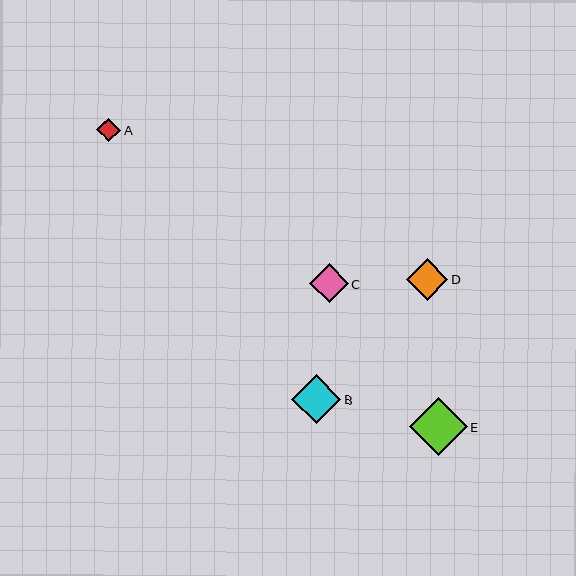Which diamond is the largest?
Diamond E is the largest with a size of approximately 58 pixels.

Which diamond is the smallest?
Diamond A is the smallest with a size of approximately 24 pixels.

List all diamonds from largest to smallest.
From largest to smallest: E, B, D, C, A.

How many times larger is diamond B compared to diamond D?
Diamond B is approximately 1.2 times the size of diamond D.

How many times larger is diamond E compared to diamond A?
Diamond E is approximately 2.4 times the size of diamond A.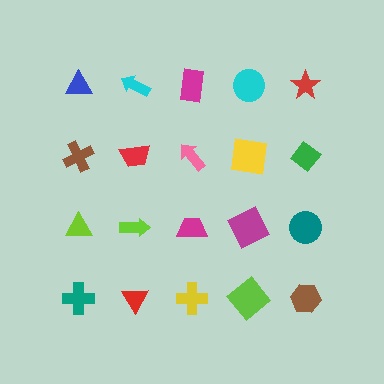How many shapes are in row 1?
5 shapes.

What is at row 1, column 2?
A cyan arrow.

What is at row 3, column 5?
A teal circle.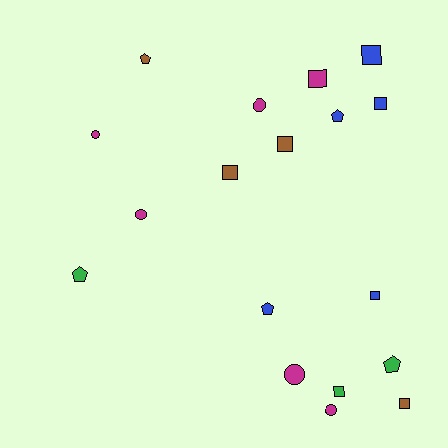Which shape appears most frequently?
Square, with 8 objects.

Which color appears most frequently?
Magenta, with 6 objects.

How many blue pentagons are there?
There are 2 blue pentagons.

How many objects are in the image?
There are 18 objects.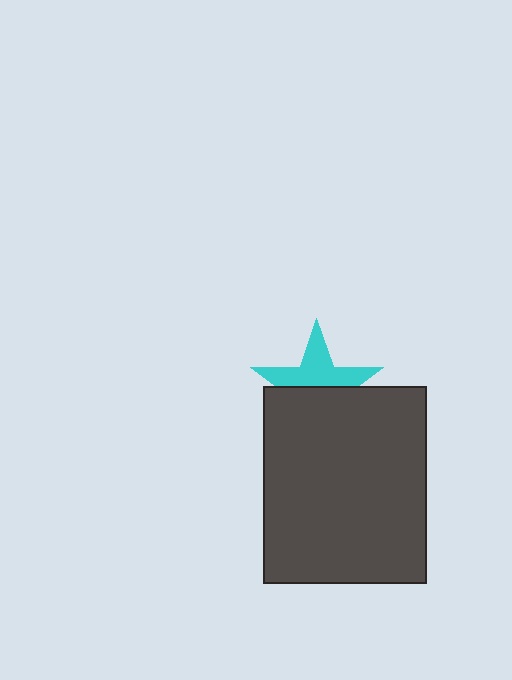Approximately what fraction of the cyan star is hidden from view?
Roughly 51% of the cyan star is hidden behind the dark gray rectangle.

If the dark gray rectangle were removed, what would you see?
You would see the complete cyan star.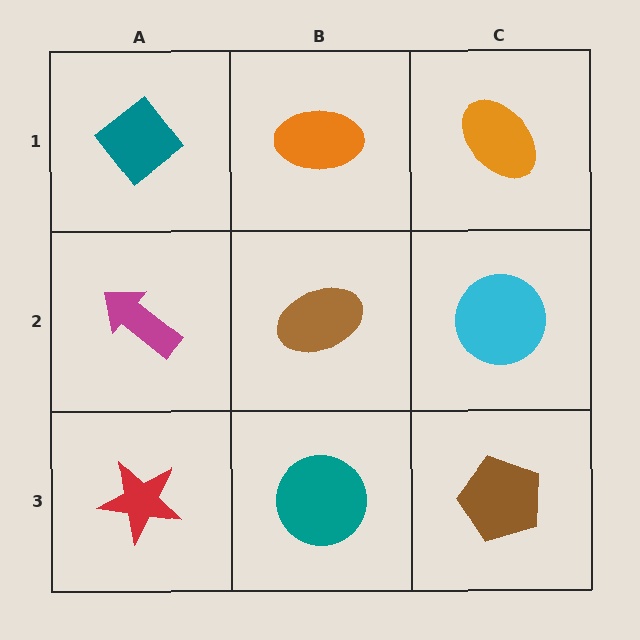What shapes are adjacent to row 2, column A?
A teal diamond (row 1, column A), a red star (row 3, column A), a brown ellipse (row 2, column B).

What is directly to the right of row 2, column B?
A cyan circle.